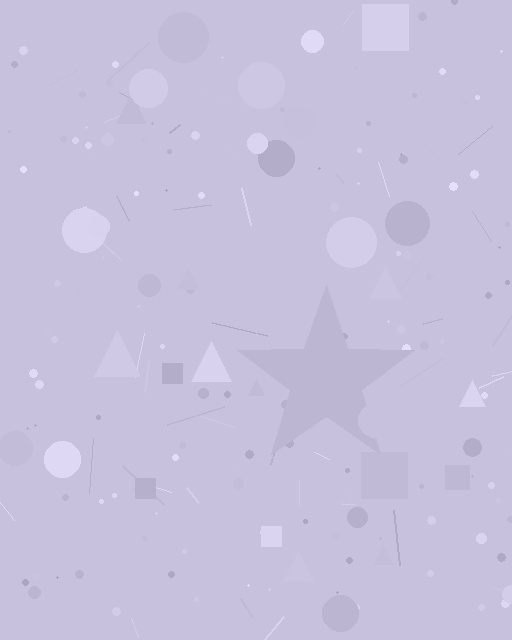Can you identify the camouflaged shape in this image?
The camouflaged shape is a star.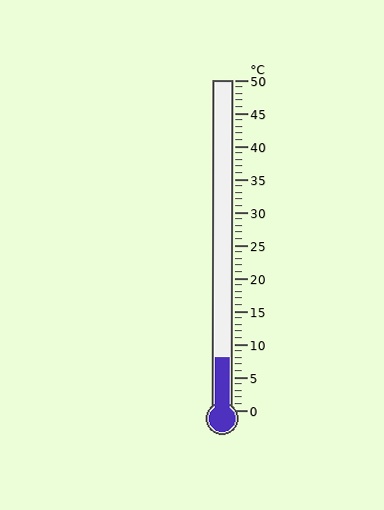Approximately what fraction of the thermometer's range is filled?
The thermometer is filled to approximately 15% of its range.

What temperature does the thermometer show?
The thermometer shows approximately 8°C.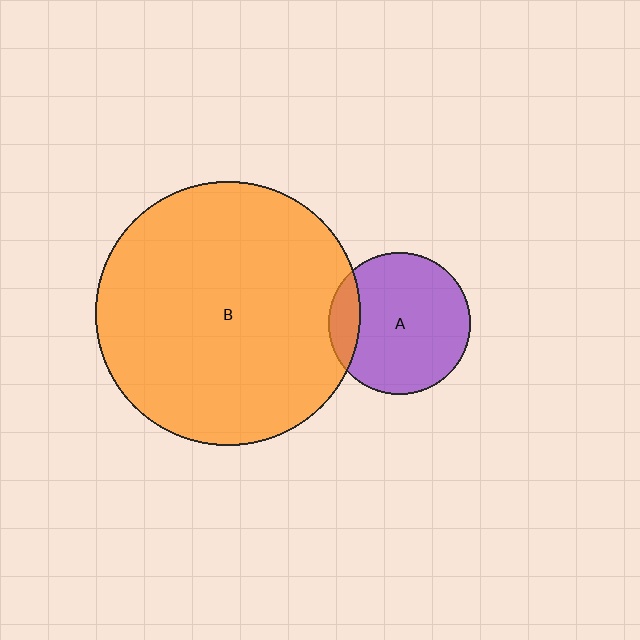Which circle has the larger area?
Circle B (orange).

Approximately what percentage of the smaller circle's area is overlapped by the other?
Approximately 15%.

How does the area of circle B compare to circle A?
Approximately 3.5 times.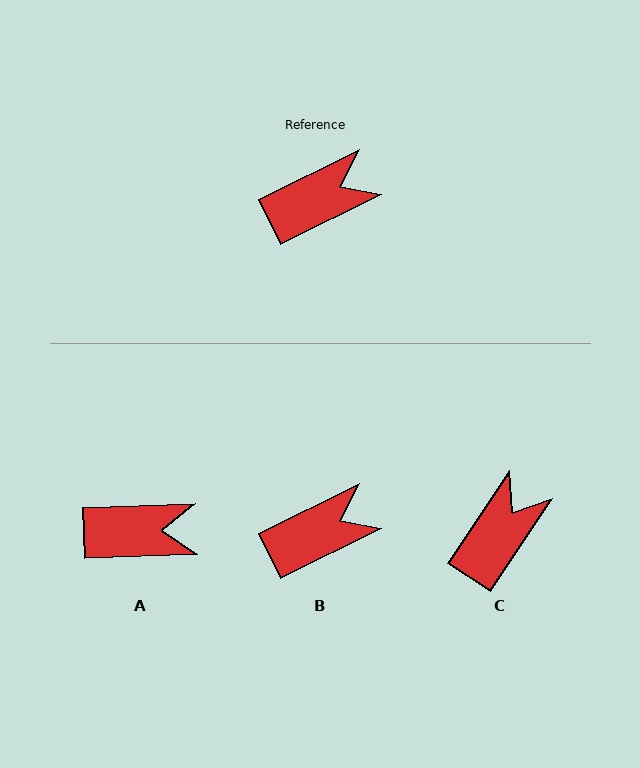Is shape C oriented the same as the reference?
No, it is off by about 30 degrees.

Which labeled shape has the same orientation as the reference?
B.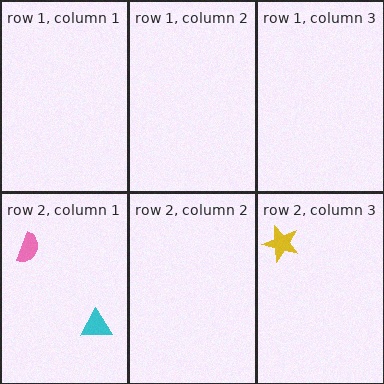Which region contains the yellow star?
The row 2, column 3 region.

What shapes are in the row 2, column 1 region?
The pink semicircle, the cyan triangle.